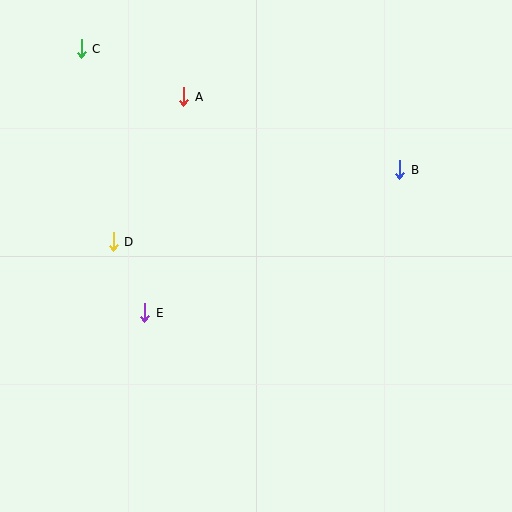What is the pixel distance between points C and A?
The distance between C and A is 113 pixels.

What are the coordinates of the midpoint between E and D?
The midpoint between E and D is at (129, 277).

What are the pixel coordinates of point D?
Point D is at (113, 242).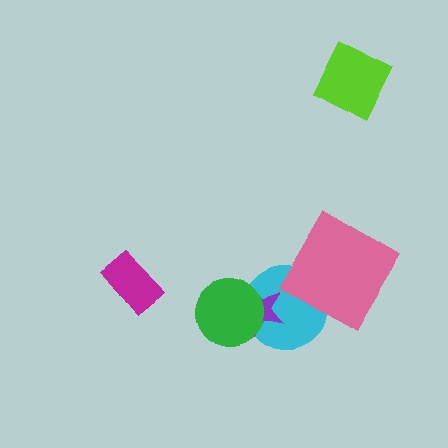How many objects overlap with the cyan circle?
3 objects overlap with the cyan circle.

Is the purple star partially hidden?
Yes, it is partially covered by another shape.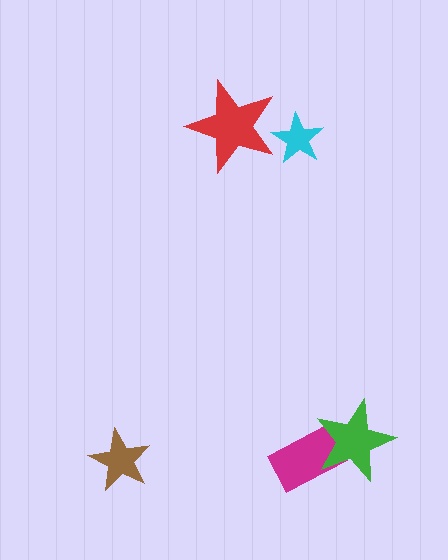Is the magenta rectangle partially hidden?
Yes, it is partially covered by another shape.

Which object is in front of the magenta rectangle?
The green star is in front of the magenta rectangle.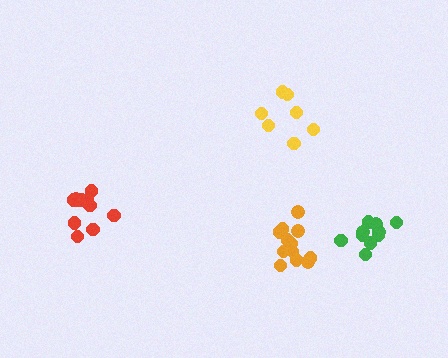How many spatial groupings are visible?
There are 4 spatial groupings.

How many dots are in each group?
Group 1: 10 dots, Group 2: 12 dots, Group 3: 11 dots, Group 4: 7 dots (40 total).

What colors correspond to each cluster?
The clusters are colored: green, orange, red, yellow.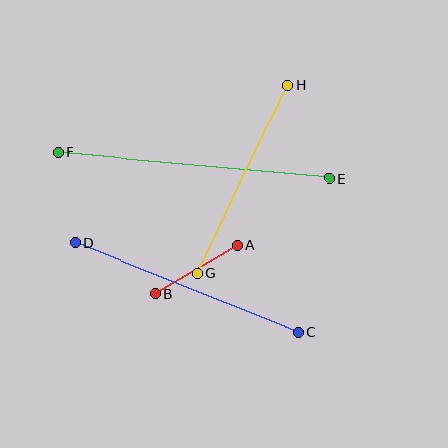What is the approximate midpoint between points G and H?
The midpoint is at approximately (242, 179) pixels.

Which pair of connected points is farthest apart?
Points E and F are farthest apart.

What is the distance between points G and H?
The distance is approximately 208 pixels.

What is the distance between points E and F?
The distance is approximately 272 pixels.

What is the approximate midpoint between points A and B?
The midpoint is at approximately (196, 269) pixels.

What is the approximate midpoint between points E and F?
The midpoint is at approximately (194, 165) pixels.